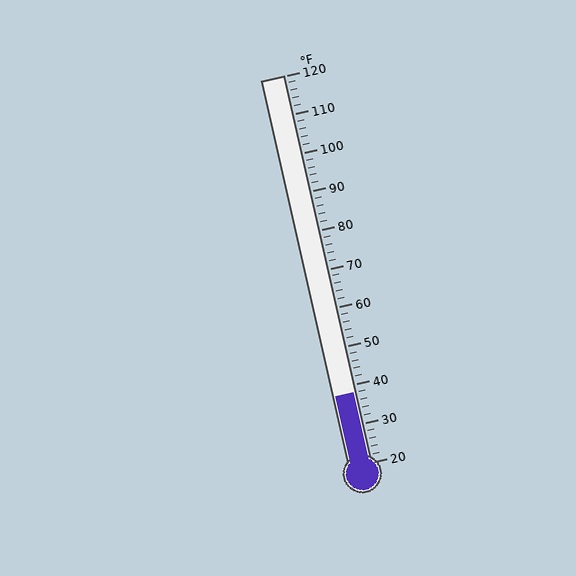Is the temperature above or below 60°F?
The temperature is below 60°F.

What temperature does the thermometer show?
The thermometer shows approximately 38°F.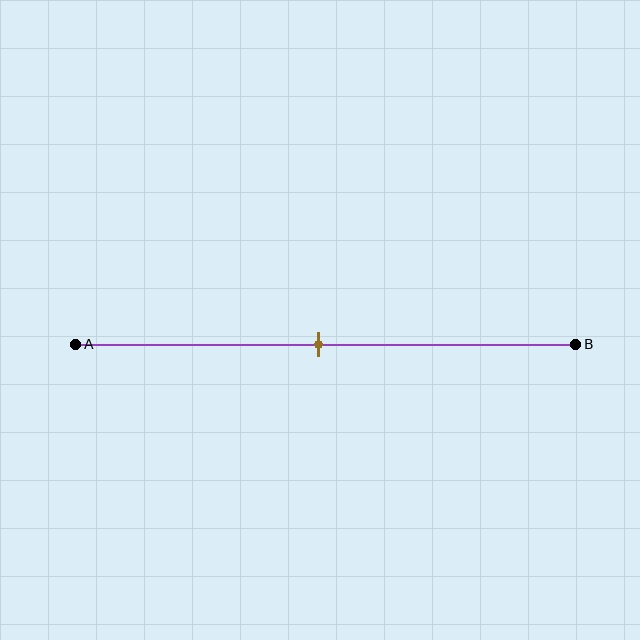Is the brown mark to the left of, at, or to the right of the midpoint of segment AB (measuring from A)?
The brown mark is approximately at the midpoint of segment AB.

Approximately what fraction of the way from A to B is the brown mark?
The brown mark is approximately 50% of the way from A to B.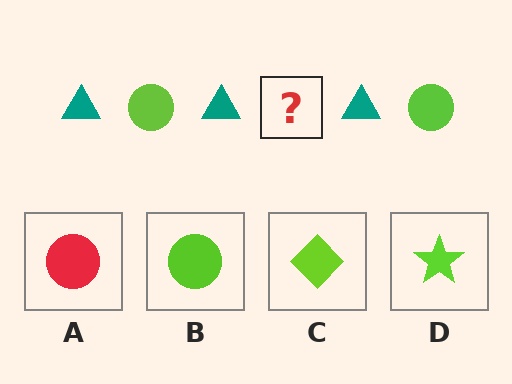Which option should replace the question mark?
Option B.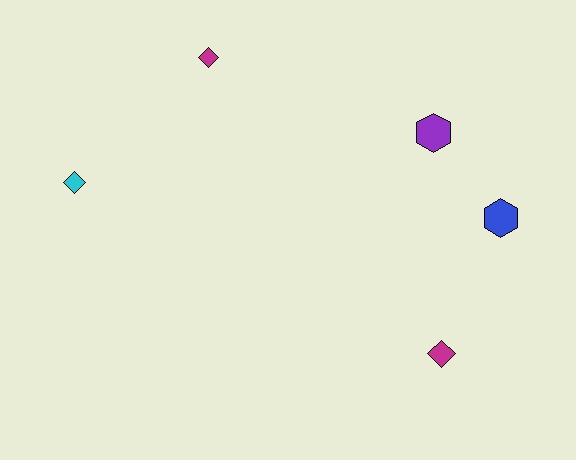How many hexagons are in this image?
There are 2 hexagons.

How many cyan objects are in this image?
There is 1 cyan object.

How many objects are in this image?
There are 5 objects.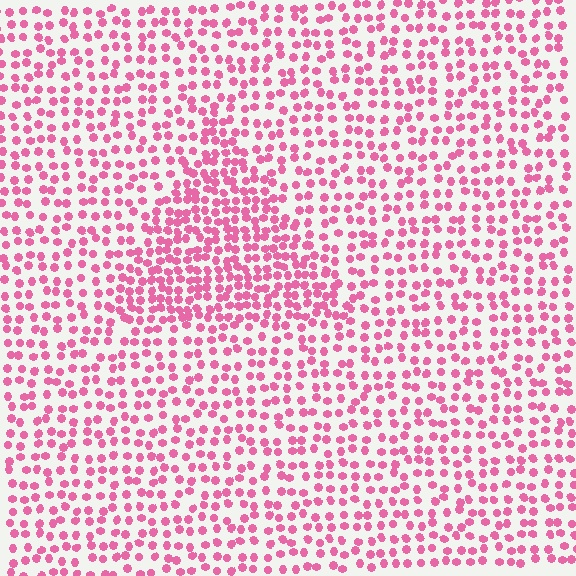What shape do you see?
I see a triangle.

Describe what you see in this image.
The image contains small pink elements arranged at two different densities. A triangle-shaped region is visible where the elements are more densely packed than the surrounding area.